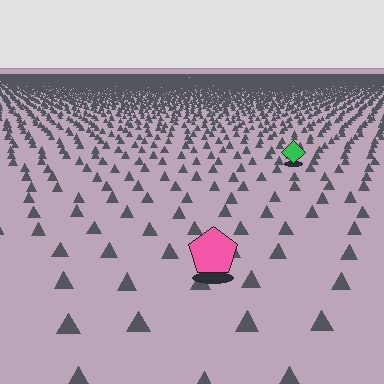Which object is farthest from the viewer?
The green diamond is farthest from the viewer. It appears smaller and the ground texture around it is denser.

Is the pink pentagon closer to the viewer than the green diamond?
Yes. The pink pentagon is closer — you can tell from the texture gradient: the ground texture is coarser near it.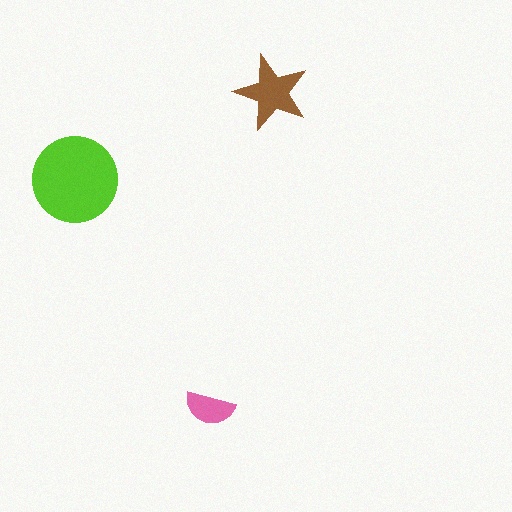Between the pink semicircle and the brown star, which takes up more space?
The brown star.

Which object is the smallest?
The pink semicircle.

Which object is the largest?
The lime circle.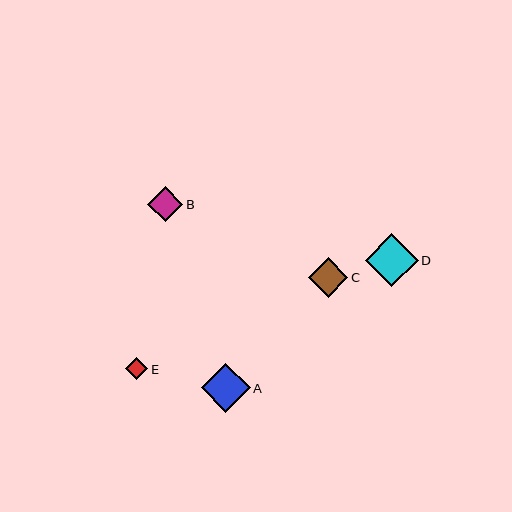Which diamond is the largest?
Diamond D is the largest with a size of approximately 53 pixels.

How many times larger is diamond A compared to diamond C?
Diamond A is approximately 1.2 times the size of diamond C.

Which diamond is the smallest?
Diamond E is the smallest with a size of approximately 22 pixels.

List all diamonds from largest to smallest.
From largest to smallest: D, A, C, B, E.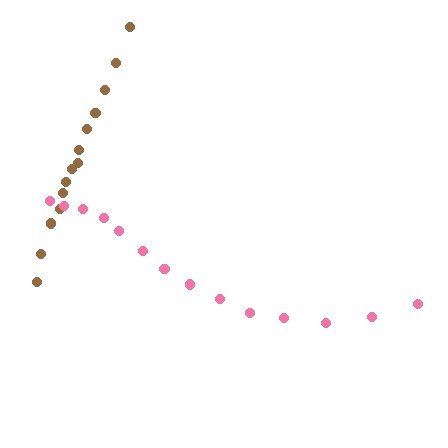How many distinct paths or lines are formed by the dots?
There are 2 distinct paths.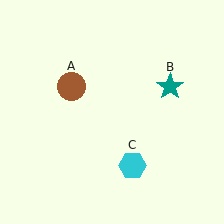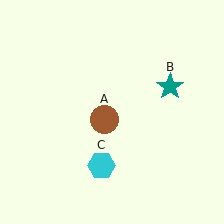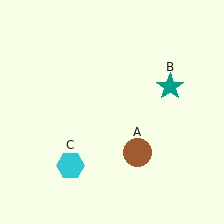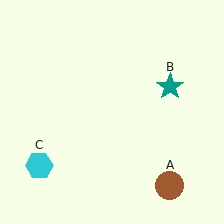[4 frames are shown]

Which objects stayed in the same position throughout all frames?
Teal star (object B) remained stationary.